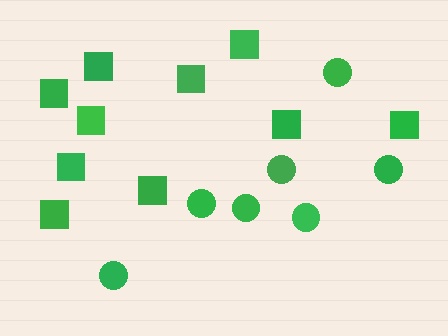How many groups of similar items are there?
There are 2 groups: one group of squares (10) and one group of circles (7).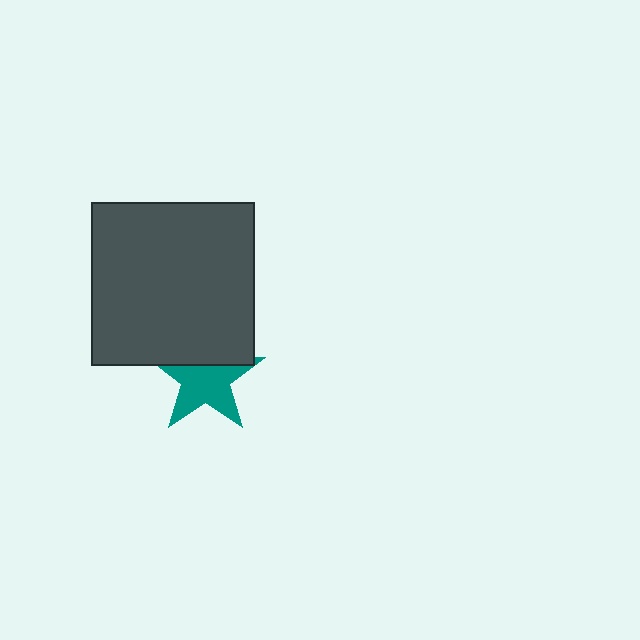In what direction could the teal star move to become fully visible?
The teal star could move down. That would shift it out from behind the dark gray square entirely.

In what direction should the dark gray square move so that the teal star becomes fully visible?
The dark gray square should move up. That is the shortest direction to clear the overlap and leave the teal star fully visible.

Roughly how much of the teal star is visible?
Most of it is visible (roughly 68%).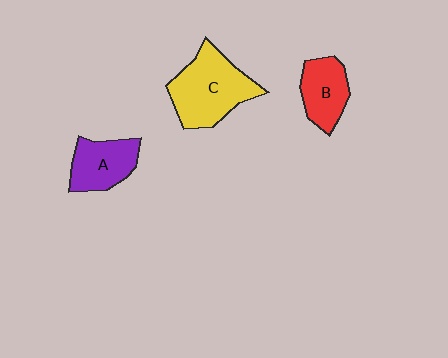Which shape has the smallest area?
Shape B (red).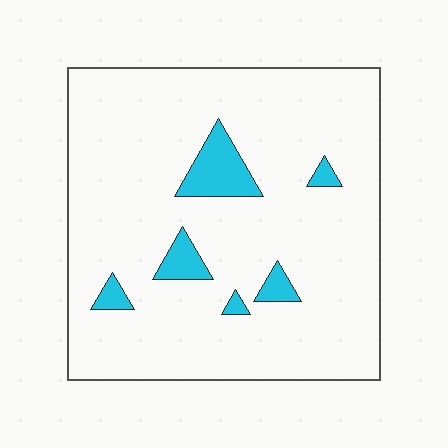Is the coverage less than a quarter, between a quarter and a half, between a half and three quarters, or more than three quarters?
Less than a quarter.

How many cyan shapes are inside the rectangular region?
6.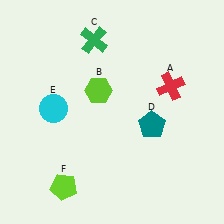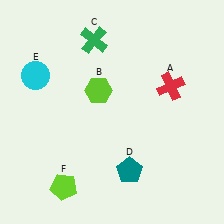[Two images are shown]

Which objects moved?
The objects that moved are: the teal pentagon (D), the cyan circle (E).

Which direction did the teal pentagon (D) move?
The teal pentagon (D) moved down.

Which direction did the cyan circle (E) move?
The cyan circle (E) moved up.